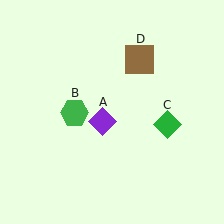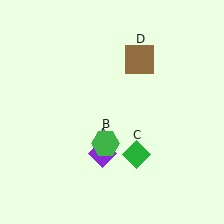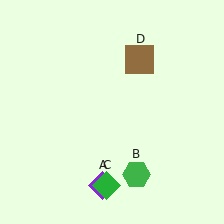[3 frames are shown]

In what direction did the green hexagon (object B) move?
The green hexagon (object B) moved down and to the right.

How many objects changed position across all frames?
3 objects changed position: purple diamond (object A), green hexagon (object B), green diamond (object C).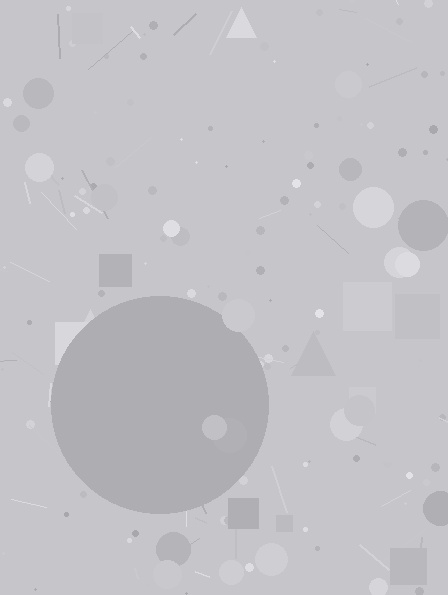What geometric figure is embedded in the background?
A circle is embedded in the background.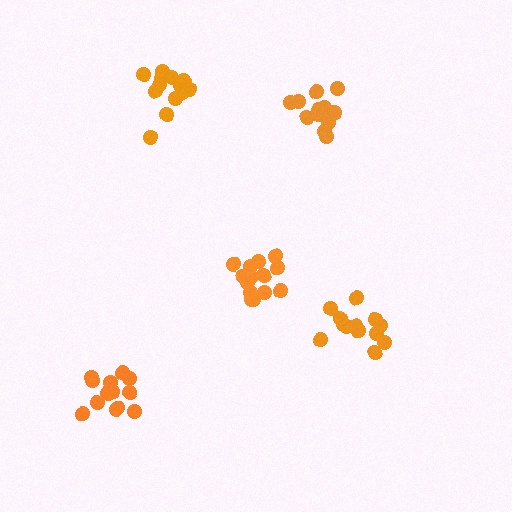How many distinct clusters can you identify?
There are 5 distinct clusters.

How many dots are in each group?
Group 1: 14 dots, Group 2: 14 dots, Group 3: 13 dots, Group 4: 13 dots, Group 5: 13 dots (67 total).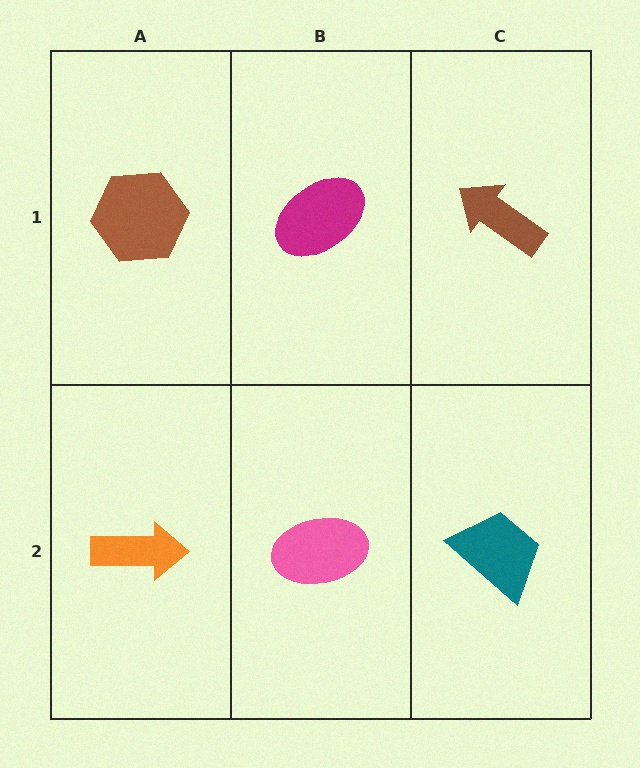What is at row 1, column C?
A brown arrow.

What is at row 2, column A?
An orange arrow.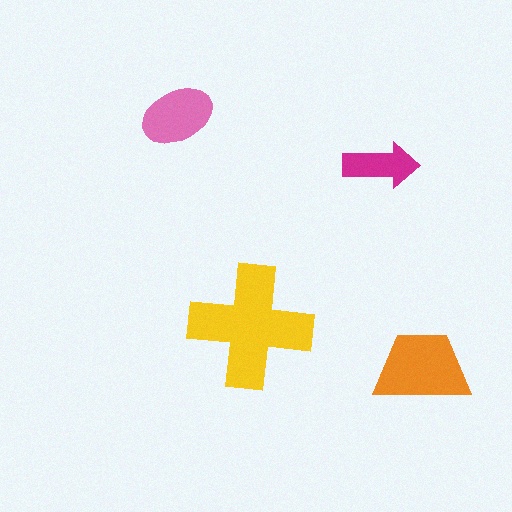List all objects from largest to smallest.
The yellow cross, the orange trapezoid, the pink ellipse, the magenta arrow.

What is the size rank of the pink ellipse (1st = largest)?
3rd.